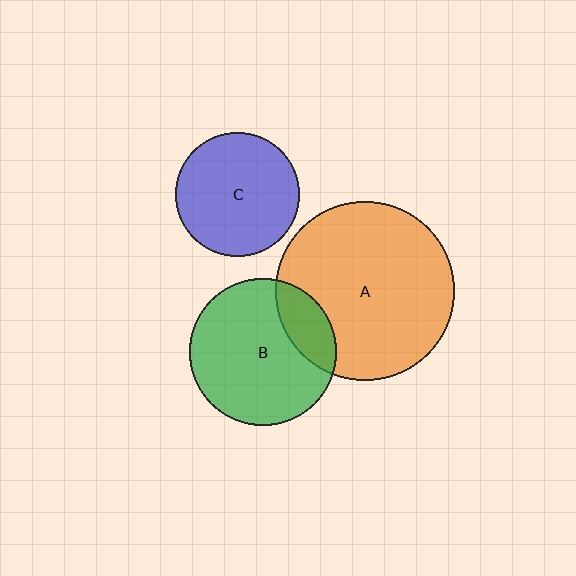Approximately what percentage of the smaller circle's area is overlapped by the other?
Approximately 20%.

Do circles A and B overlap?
Yes.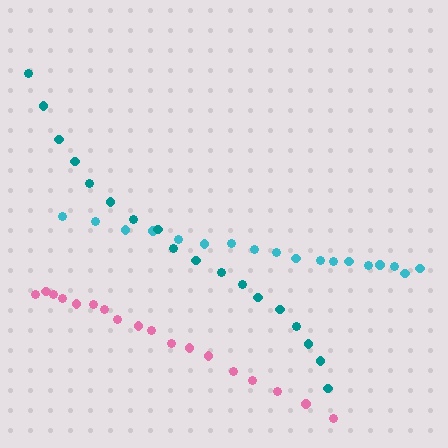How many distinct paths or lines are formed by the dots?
There are 3 distinct paths.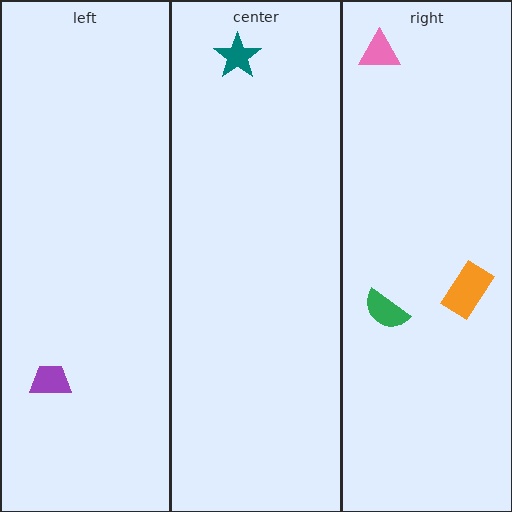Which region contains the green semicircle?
The right region.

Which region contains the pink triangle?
The right region.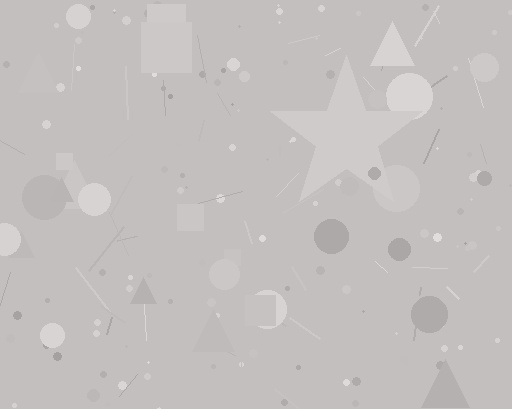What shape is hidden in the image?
A star is hidden in the image.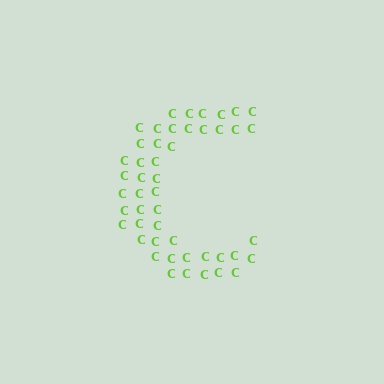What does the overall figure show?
The overall figure shows the letter C.